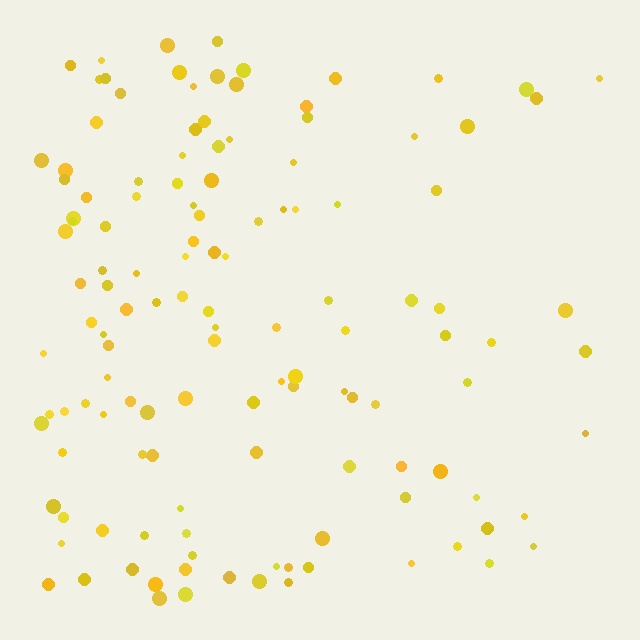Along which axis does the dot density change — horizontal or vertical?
Horizontal.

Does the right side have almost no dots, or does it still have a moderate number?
Still a moderate number, just noticeably fewer than the left.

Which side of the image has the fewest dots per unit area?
The right.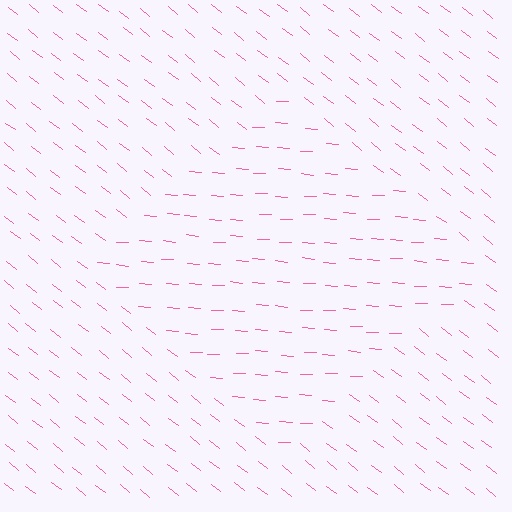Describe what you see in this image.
The image is filled with small pink line segments. A diamond region in the image has lines oriented differently from the surrounding lines, creating a visible texture boundary.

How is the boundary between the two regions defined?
The boundary is defined purely by a change in line orientation (approximately 34 degrees difference). All lines are the same color and thickness.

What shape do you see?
I see a diamond.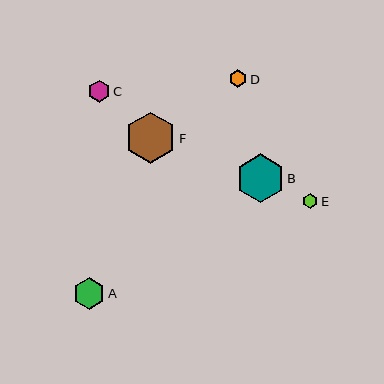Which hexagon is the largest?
Hexagon F is the largest with a size of approximately 51 pixels.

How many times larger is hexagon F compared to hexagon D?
Hexagon F is approximately 3.0 times the size of hexagon D.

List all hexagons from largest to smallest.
From largest to smallest: F, B, A, C, D, E.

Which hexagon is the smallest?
Hexagon E is the smallest with a size of approximately 16 pixels.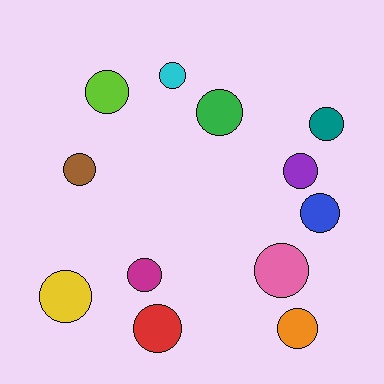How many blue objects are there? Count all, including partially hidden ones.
There is 1 blue object.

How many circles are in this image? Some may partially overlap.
There are 12 circles.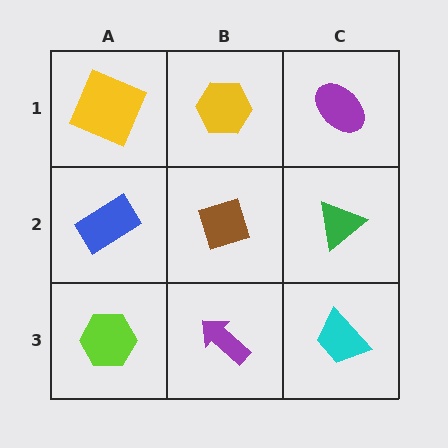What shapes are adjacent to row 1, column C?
A green triangle (row 2, column C), a yellow hexagon (row 1, column B).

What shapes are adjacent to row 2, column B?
A yellow hexagon (row 1, column B), a purple arrow (row 3, column B), a blue rectangle (row 2, column A), a green triangle (row 2, column C).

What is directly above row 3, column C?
A green triangle.